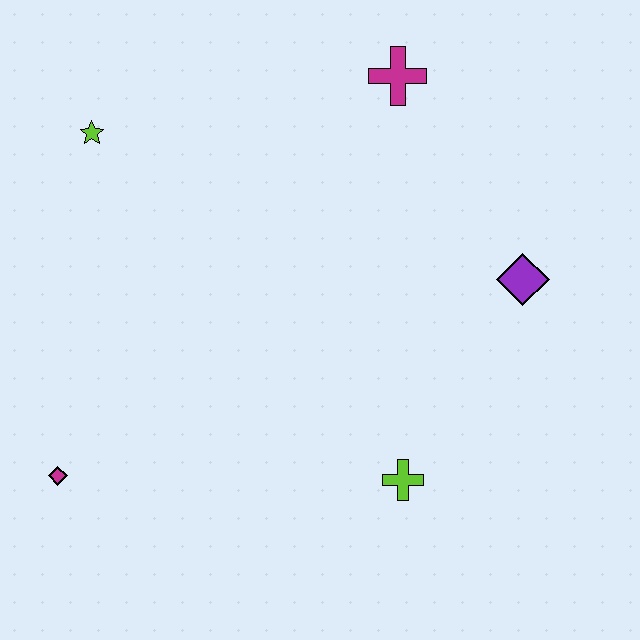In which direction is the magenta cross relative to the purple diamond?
The magenta cross is above the purple diamond.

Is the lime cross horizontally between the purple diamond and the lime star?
Yes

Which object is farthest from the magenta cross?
The magenta diamond is farthest from the magenta cross.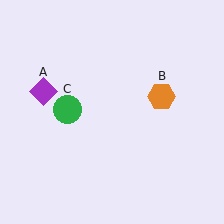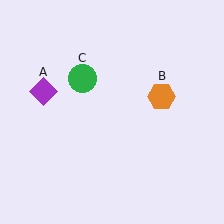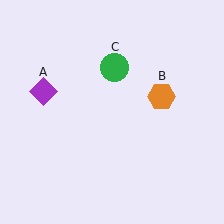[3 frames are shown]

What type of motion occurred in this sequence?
The green circle (object C) rotated clockwise around the center of the scene.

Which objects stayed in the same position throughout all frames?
Purple diamond (object A) and orange hexagon (object B) remained stationary.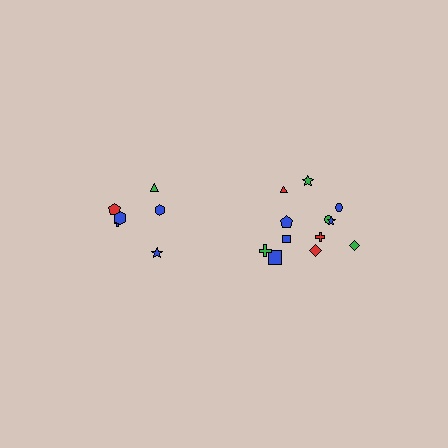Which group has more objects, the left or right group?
The right group.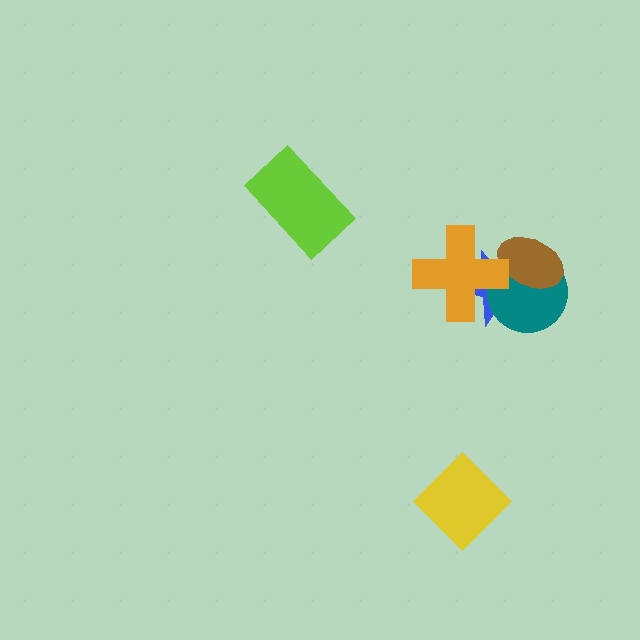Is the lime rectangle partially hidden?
No, no other shape covers it.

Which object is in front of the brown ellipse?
The orange cross is in front of the brown ellipse.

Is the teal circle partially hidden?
Yes, it is partially covered by another shape.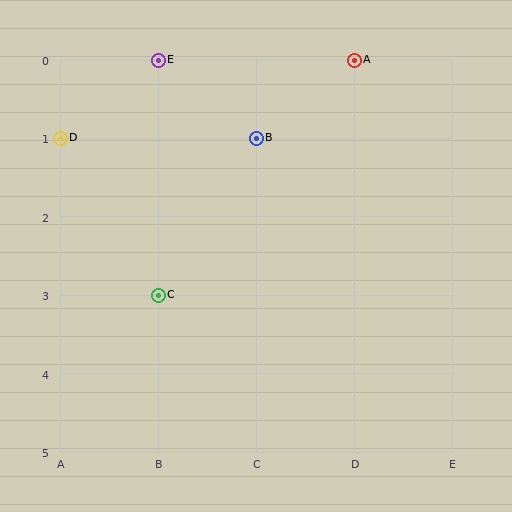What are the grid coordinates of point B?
Point B is at grid coordinates (C, 1).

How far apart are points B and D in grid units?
Points B and D are 2 columns apart.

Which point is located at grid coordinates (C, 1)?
Point B is at (C, 1).